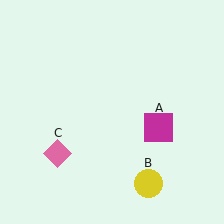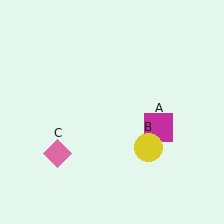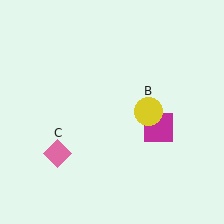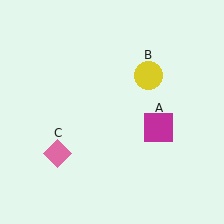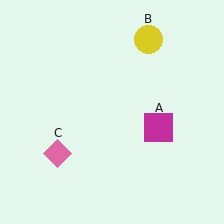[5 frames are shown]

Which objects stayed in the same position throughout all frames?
Magenta square (object A) and pink diamond (object C) remained stationary.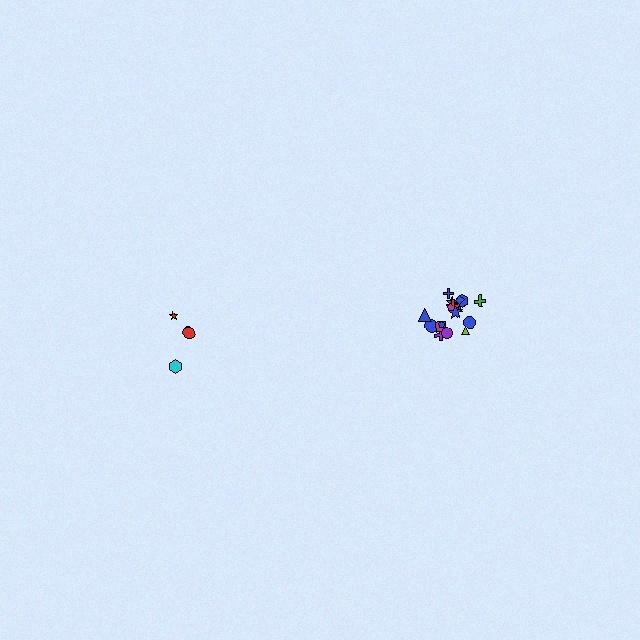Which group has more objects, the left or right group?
The right group.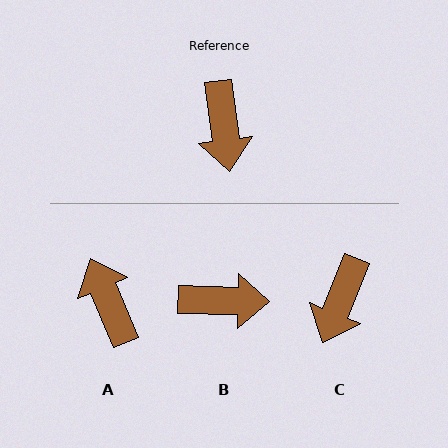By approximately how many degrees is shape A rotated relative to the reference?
Approximately 164 degrees clockwise.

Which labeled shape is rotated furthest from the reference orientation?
A, about 164 degrees away.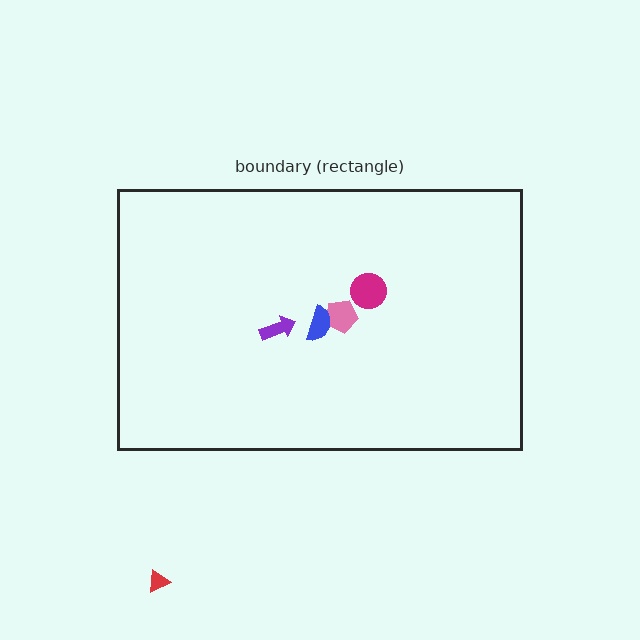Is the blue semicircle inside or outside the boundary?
Inside.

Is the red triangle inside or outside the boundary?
Outside.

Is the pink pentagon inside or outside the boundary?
Inside.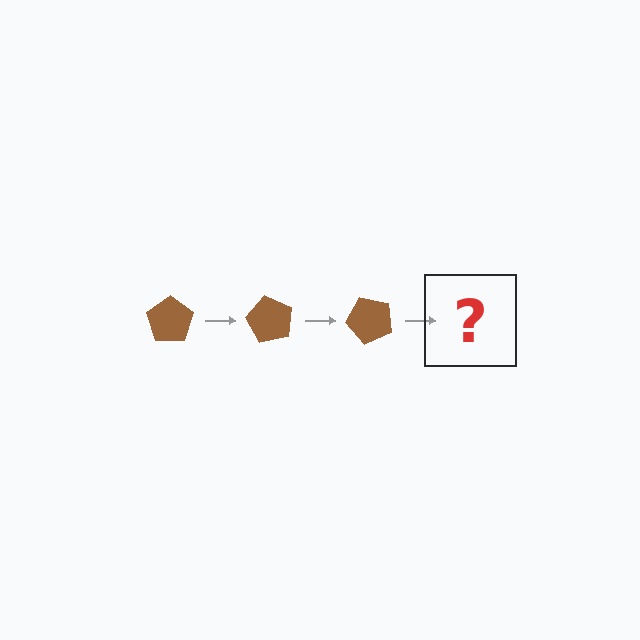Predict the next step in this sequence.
The next step is a brown pentagon rotated 180 degrees.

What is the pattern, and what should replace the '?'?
The pattern is that the pentagon rotates 60 degrees each step. The '?' should be a brown pentagon rotated 180 degrees.